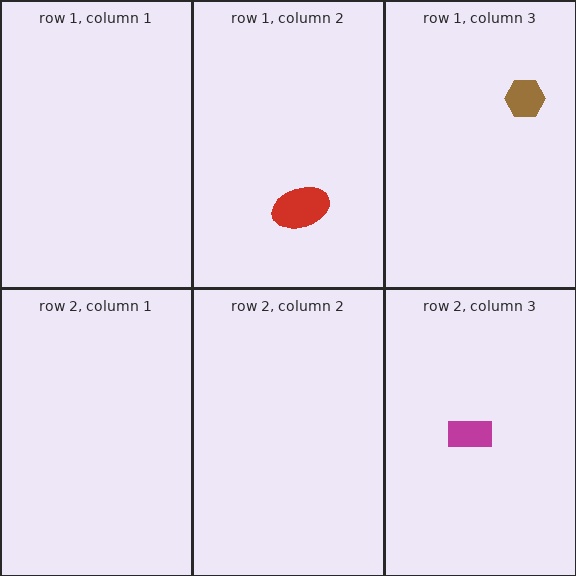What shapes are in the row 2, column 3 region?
The magenta rectangle.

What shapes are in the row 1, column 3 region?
The brown hexagon.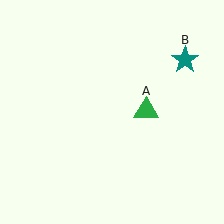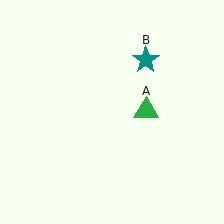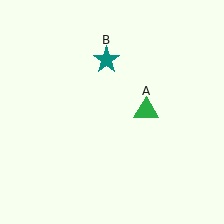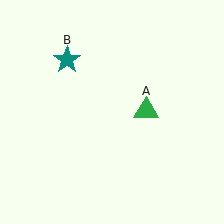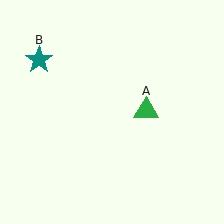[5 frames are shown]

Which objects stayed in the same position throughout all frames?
Green triangle (object A) remained stationary.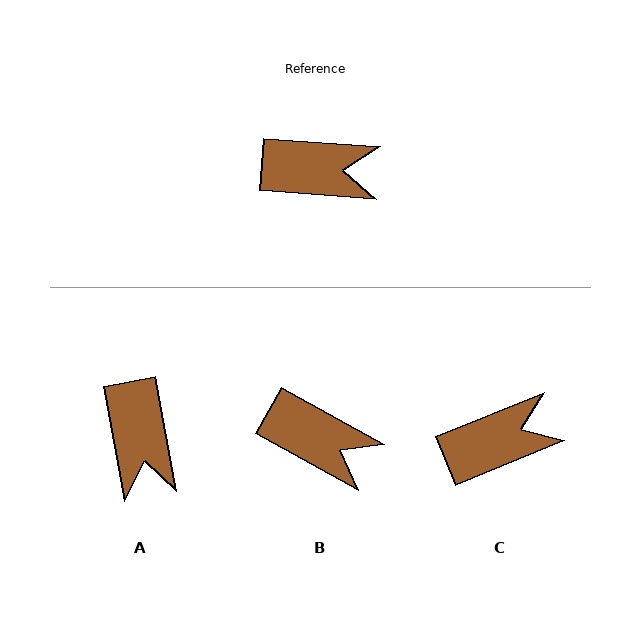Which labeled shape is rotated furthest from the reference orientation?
A, about 75 degrees away.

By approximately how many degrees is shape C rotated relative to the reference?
Approximately 27 degrees counter-clockwise.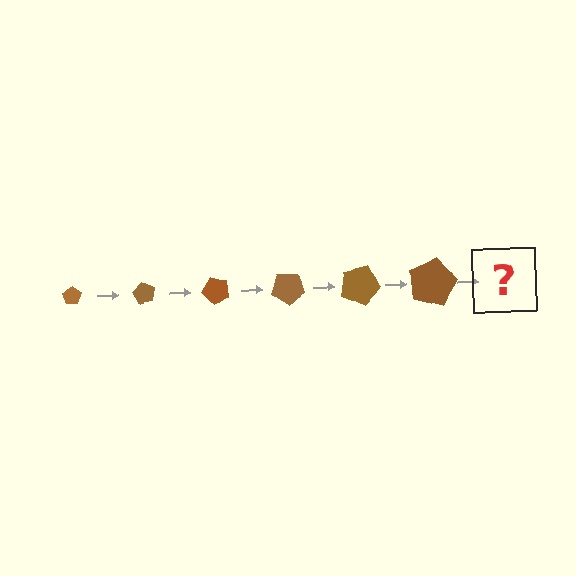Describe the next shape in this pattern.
It should be a pentagon, larger than the previous one and rotated 360 degrees from the start.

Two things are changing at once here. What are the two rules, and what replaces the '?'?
The two rules are that the pentagon grows larger each step and it rotates 60 degrees each step. The '?' should be a pentagon, larger than the previous one and rotated 360 degrees from the start.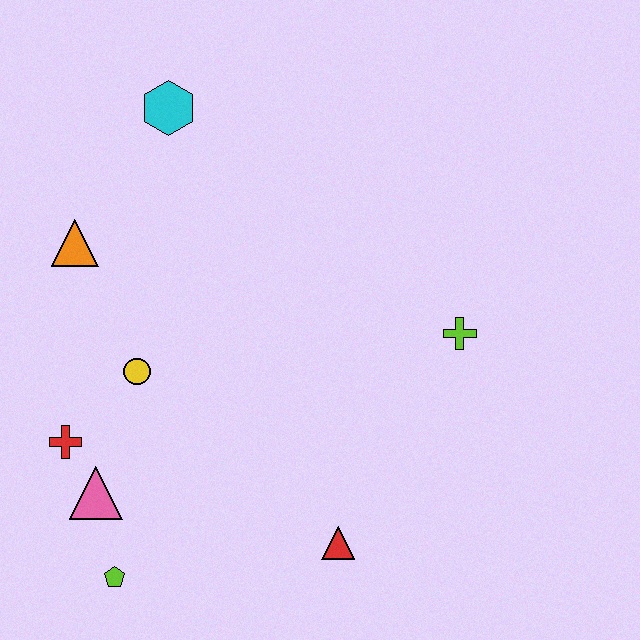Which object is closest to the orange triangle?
The yellow circle is closest to the orange triangle.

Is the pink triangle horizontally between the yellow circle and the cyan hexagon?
No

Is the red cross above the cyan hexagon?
No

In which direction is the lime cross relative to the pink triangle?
The lime cross is to the right of the pink triangle.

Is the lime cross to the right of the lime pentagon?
Yes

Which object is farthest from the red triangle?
The cyan hexagon is farthest from the red triangle.